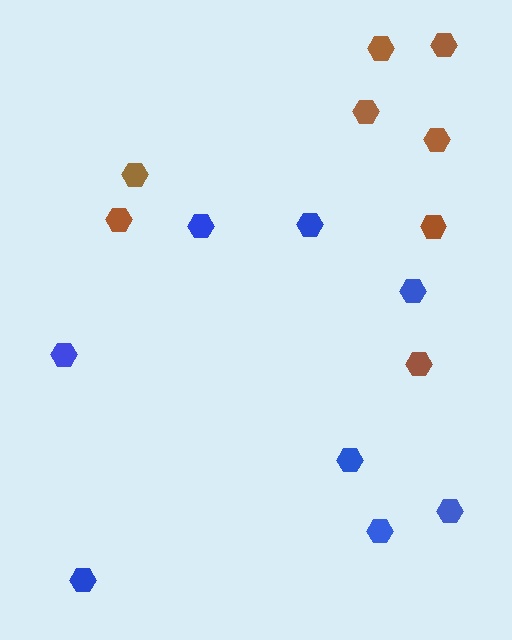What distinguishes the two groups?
There are 2 groups: one group of blue hexagons (8) and one group of brown hexagons (8).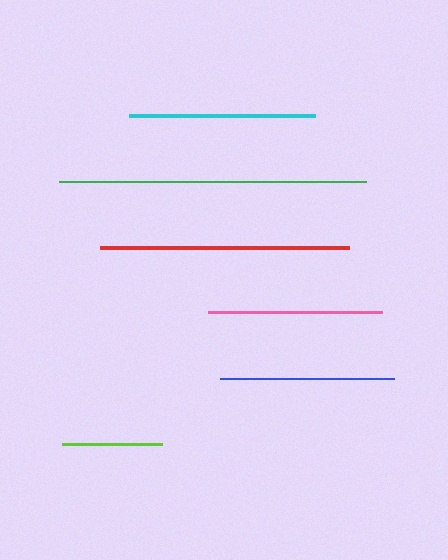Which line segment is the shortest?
The lime line is the shortest at approximately 100 pixels.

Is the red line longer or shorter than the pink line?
The red line is longer than the pink line.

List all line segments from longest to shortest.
From longest to shortest: green, red, cyan, pink, blue, lime.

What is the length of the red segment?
The red segment is approximately 249 pixels long.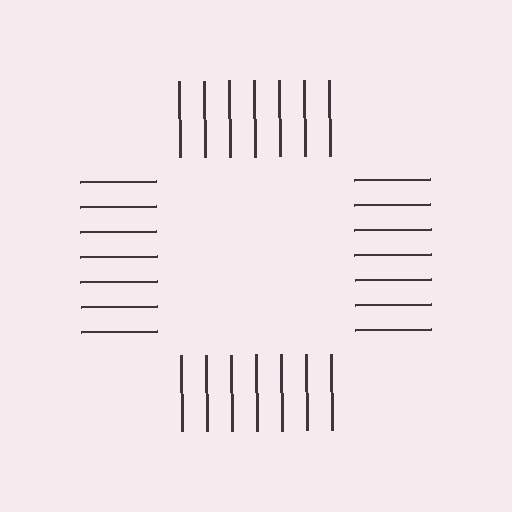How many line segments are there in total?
28 — 7 along each of the 4 edges.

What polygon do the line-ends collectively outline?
An illusory square — the line segments terminate on its edges but no continuous stroke is drawn.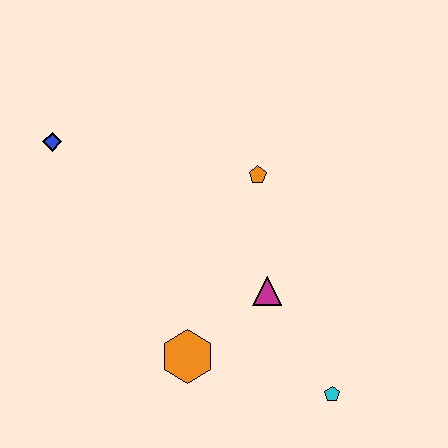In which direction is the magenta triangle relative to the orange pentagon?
The magenta triangle is below the orange pentagon.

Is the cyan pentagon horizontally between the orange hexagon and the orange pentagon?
No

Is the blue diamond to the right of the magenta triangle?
No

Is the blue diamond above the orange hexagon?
Yes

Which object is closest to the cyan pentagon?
The magenta triangle is closest to the cyan pentagon.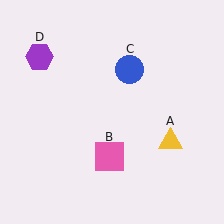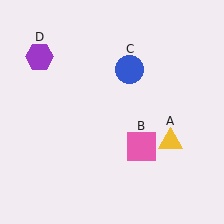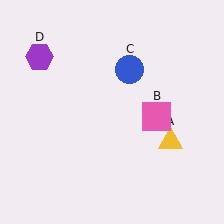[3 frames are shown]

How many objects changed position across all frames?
1 object changed position: pink square (object B).